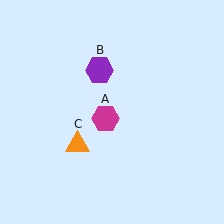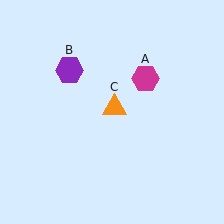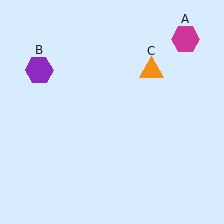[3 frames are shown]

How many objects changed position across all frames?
3 objects changed position: magenta hexagon (object A), purple hexagon (object B), orange triangle (object C).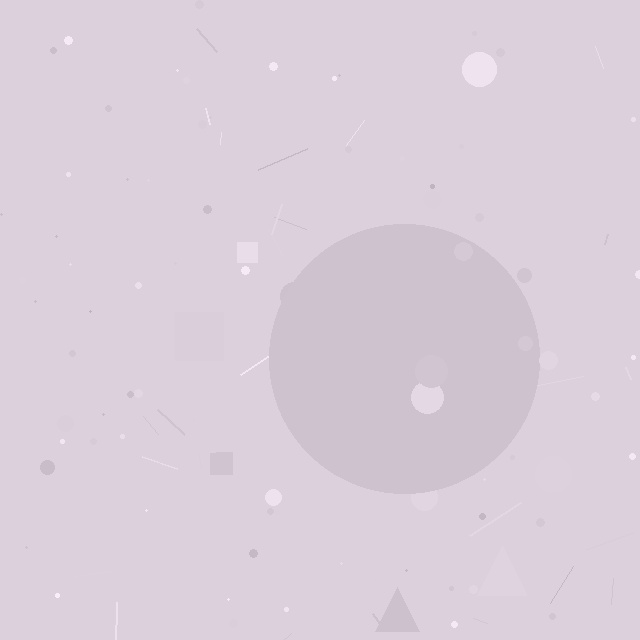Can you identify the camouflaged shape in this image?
The camouflaged shape is a circle.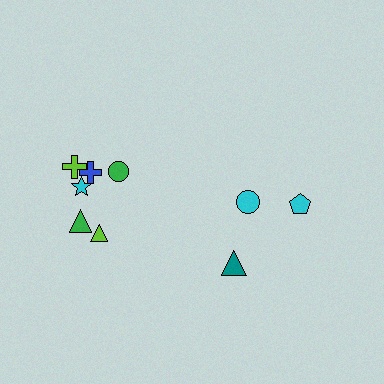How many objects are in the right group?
There are 3 objects.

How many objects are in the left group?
There are 6 objects.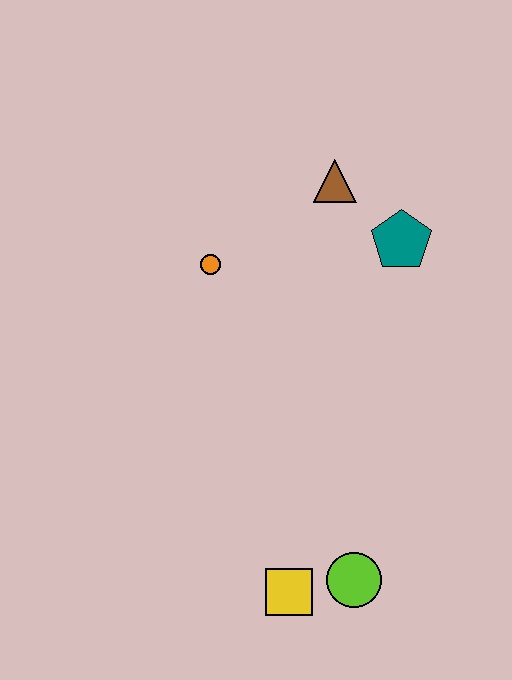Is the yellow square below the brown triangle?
Yes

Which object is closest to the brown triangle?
The teal pentagon is closest to the brown triangle.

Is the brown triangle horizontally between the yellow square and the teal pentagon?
Yes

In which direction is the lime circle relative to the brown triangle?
The lime circle is below the brown triangle.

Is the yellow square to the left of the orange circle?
No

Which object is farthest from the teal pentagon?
The yellow square is farthest from the teal pentagon.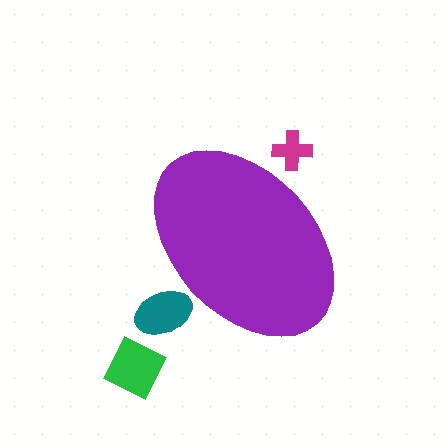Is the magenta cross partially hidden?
Yes, the magenta cross is partially hidden behind the purple ellipse.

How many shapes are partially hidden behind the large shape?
2 shapes are partially hidden.